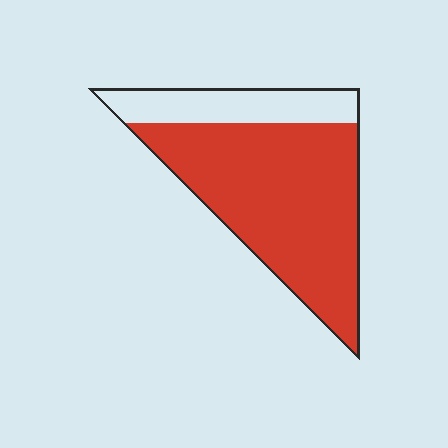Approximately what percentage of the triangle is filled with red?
Approximately 75%.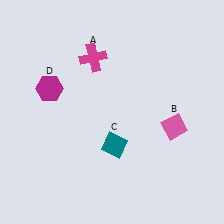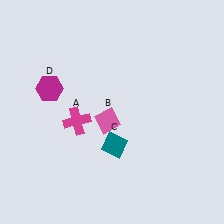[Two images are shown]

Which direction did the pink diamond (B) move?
The pink diamond (B) moved left.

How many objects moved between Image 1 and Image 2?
2 objects moved between the two images.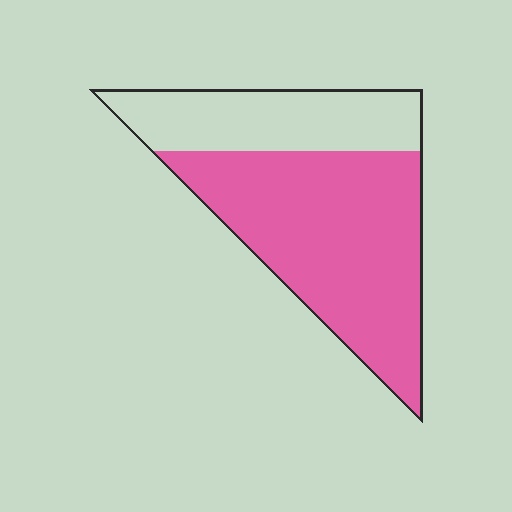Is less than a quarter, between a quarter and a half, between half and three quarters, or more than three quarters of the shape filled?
Between half and three quarters.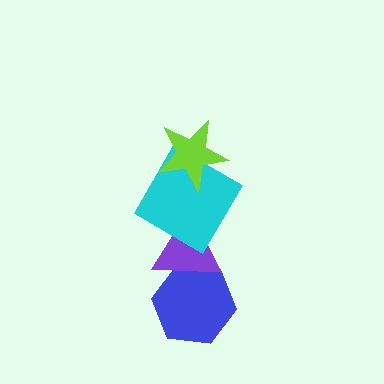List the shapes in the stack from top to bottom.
From top to bottom: the lime star, the cyan diamond, the purple triangle, the blue hexagon.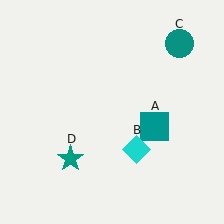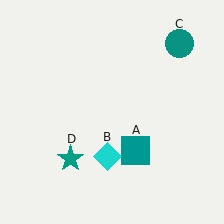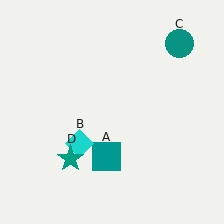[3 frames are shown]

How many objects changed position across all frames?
2 objects changed position: teal square (object A), cyan diamond (object B).